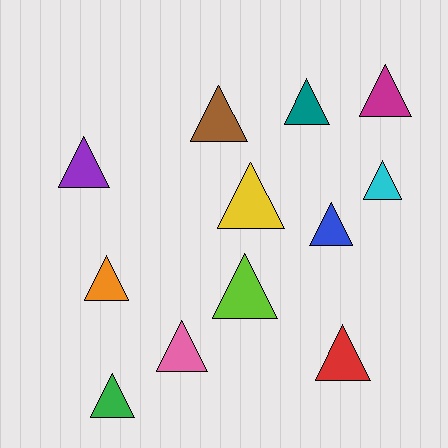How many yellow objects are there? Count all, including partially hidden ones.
There is 1 yellow object.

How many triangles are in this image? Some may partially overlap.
There are 12 triangles.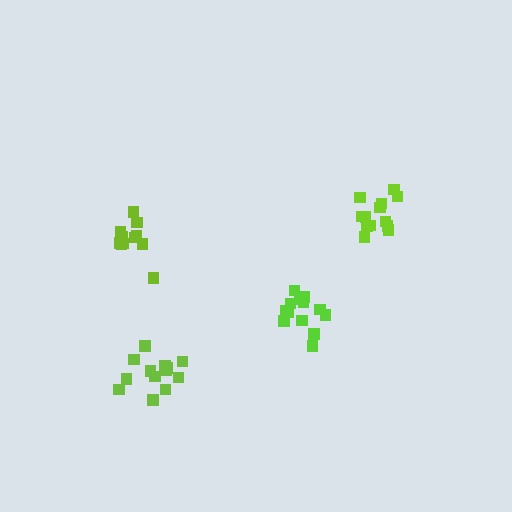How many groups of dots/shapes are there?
There are 4 groups.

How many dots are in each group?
Group 1: 13 dots, Group 2: 13 dots, Group 3: 12 dots, Group 4: 13 dots (51 total).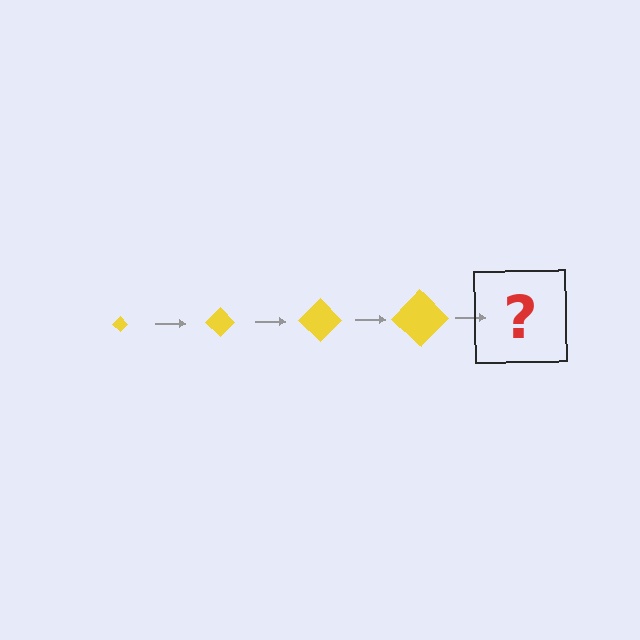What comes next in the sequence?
The next element should be a yellow diamond, larger than the previous one.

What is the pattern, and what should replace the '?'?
The pattern is that the diamond gets progressively larger each step. The '?' should be a yellow diamond, larger than the previous one.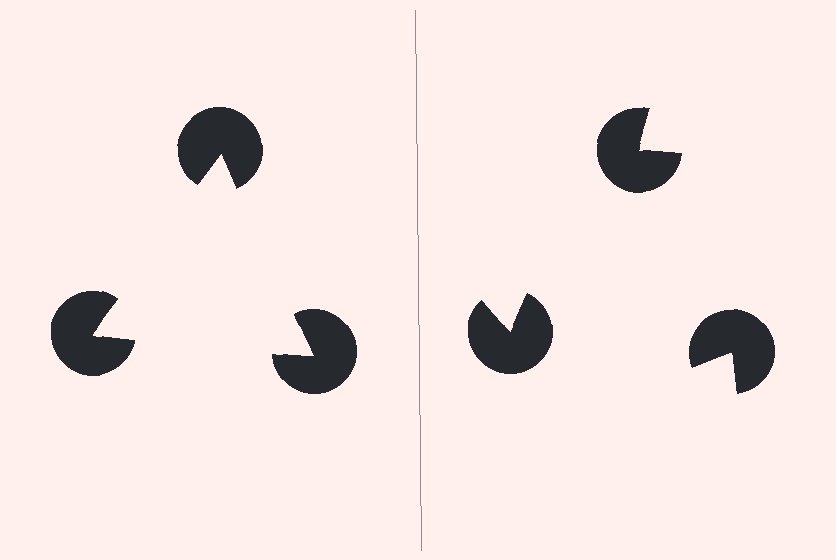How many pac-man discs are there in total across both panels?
6 — 3 on each side.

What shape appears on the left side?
An illusory triangle.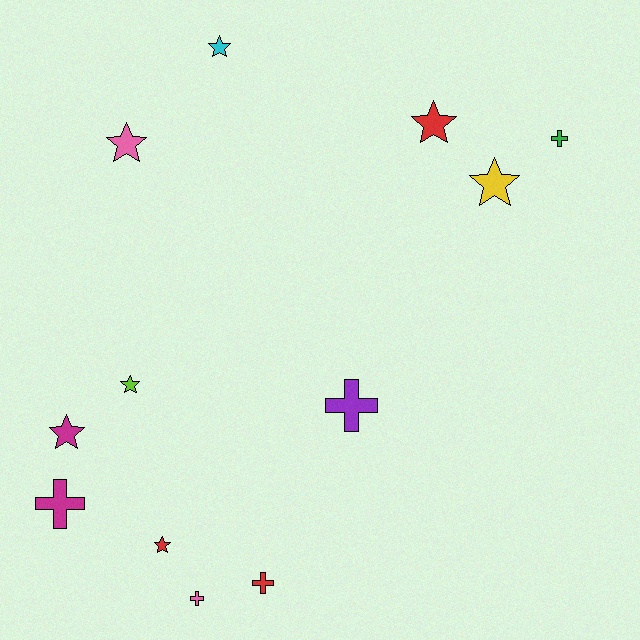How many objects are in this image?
There are 12 objects.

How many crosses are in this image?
There are 5 crosses.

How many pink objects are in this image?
There are 2 pink objects.